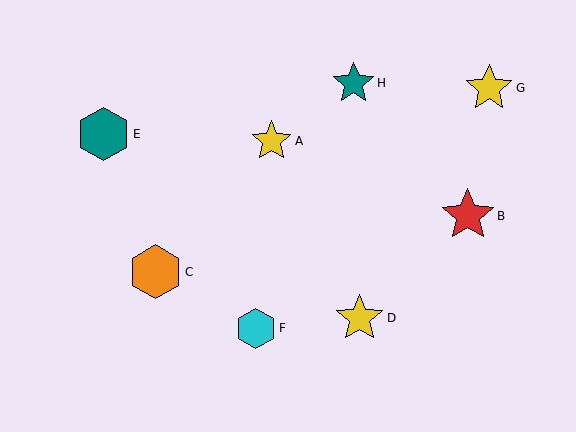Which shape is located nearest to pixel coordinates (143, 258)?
The orange hexagon (labeled C) at (155, 272) is nearest to that location.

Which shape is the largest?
The orange hexagon (labeled C) is the largest.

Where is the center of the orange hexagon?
The center of the orange hexagon is at (155, 272).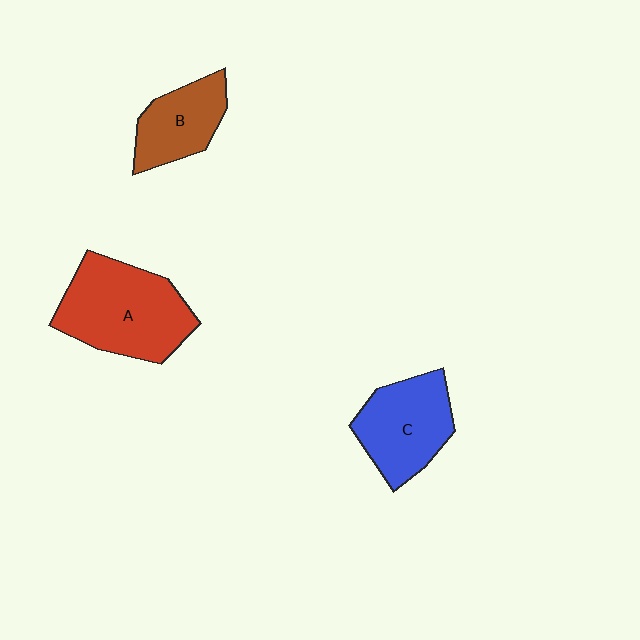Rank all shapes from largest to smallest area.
From largest to smallest: A (red), C (blue), B (brown).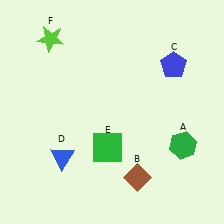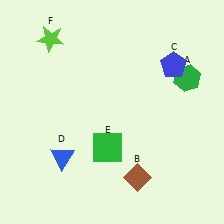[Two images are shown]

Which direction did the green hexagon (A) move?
The green hexagon (A) moved up.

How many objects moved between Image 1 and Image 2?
1 object moved between the two images.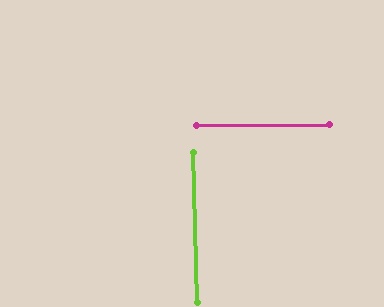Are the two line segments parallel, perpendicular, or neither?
Perpendicular — they meet at approximately 89°.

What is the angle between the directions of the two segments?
Approximately 89 degrees.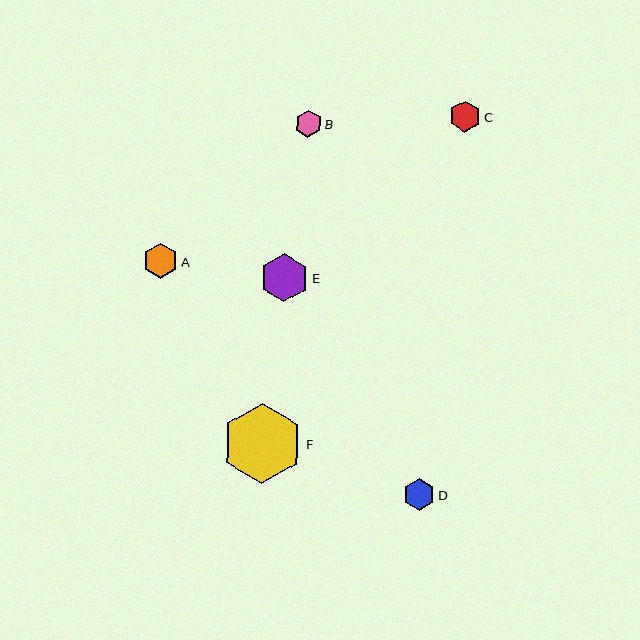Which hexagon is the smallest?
Hexagon B is the smallest with a size of approximately 27 pixels.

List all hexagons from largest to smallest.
From largest to smallest: F, E, A, D, C, B.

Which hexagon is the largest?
Hexagon F is the largest with a size of approximately 80 pixels.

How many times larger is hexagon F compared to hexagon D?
Hexagon F is approximately 2.5 times the size of hexagon D.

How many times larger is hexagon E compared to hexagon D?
Hexagon E is approximately 1.5 times the size of hexagon D.